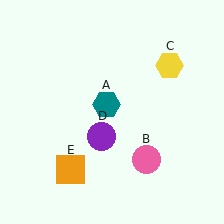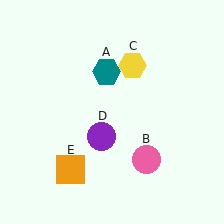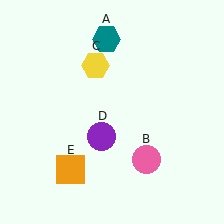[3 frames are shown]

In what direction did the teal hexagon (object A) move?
The teal hexagon (object A) moved up.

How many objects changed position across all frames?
2 objects changed position: teal hexagon (object A), yellow hexagon (object C).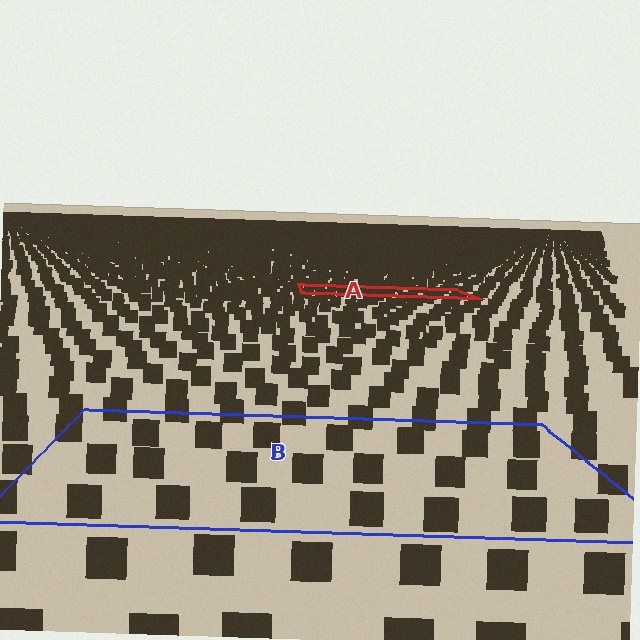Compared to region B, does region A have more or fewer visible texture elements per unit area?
Region A has more texture elements per unit area — they are packed more densely because it is farther away.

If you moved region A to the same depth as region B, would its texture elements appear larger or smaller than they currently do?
They would appear larger. At a closer depth, the same texture elements are projected at a bigger on-screen size.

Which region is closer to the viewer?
Region B is closer. The texture elements there are larger and more spread out.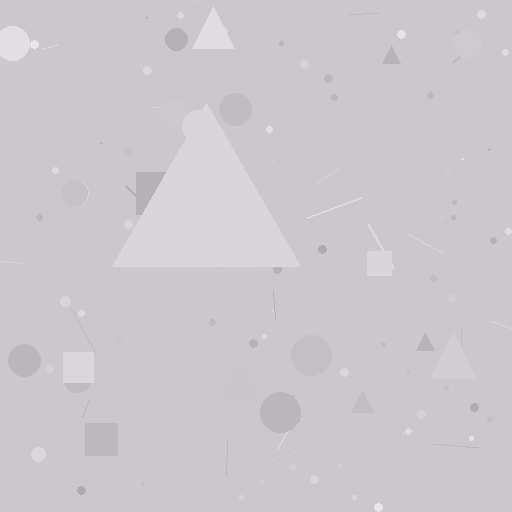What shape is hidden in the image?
A triangle is hidden in the image.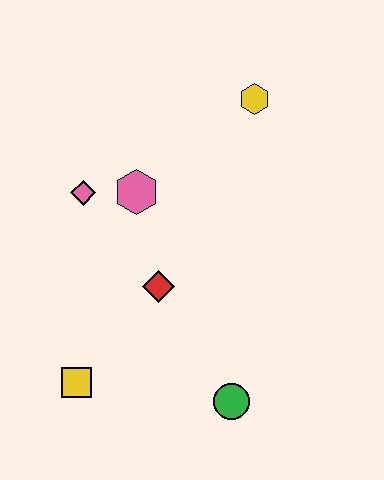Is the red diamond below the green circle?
No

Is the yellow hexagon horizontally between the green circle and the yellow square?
No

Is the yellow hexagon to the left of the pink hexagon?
No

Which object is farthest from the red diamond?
The yellow hexagon is farthest from the red diamond.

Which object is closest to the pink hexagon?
The pink diamond is closest to the pink hexagon.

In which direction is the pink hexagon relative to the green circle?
The pink hexagon is above the green circle.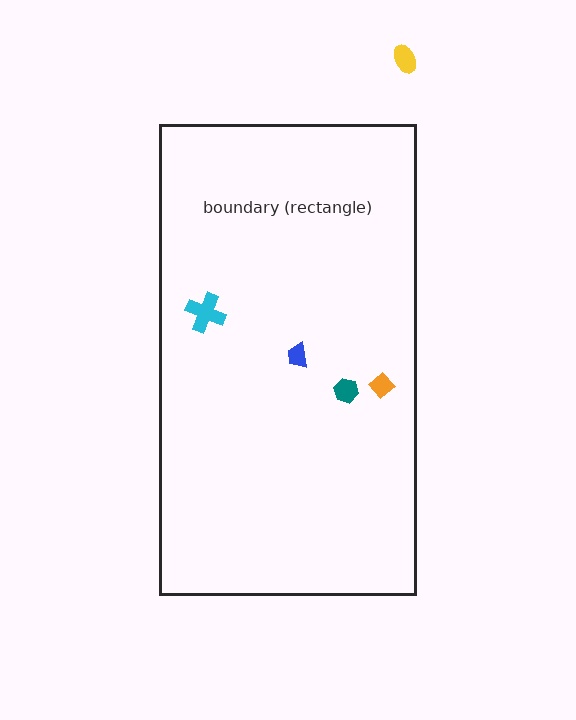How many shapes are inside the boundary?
4 inside, 1 outside.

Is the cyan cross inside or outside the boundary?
Inside.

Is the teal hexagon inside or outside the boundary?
Inside.